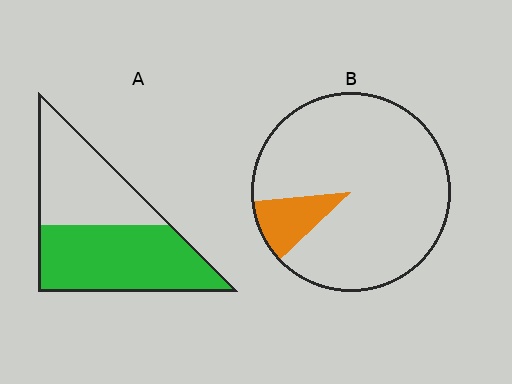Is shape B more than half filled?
No.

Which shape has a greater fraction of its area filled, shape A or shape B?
Shape A.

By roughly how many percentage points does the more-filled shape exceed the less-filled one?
By roughly 45 percentage points (A over B).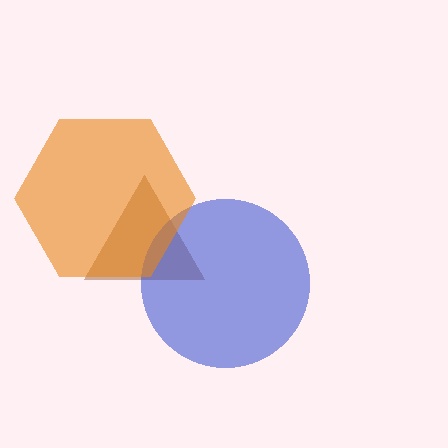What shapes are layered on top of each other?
The layered shapes are: a brown triangle, a blue circle, an orange hexagon.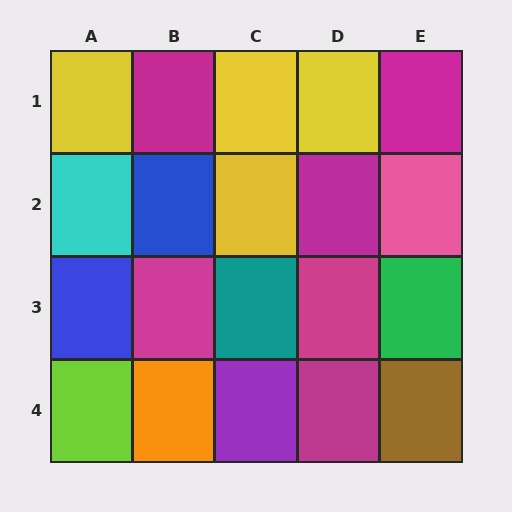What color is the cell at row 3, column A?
Blue.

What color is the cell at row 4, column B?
Orange.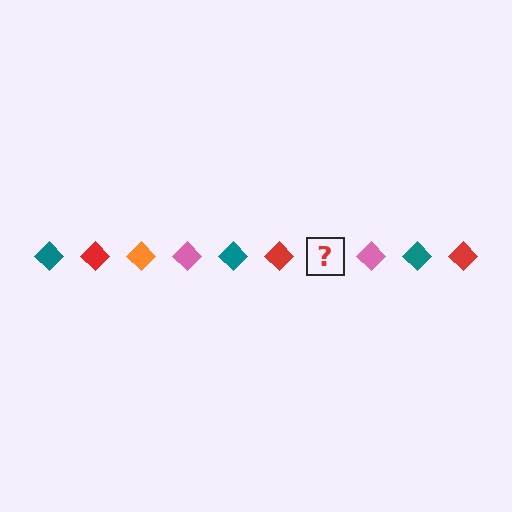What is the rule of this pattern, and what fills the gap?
The rule is that the pattern cycles through teal, red, orange, pink diamonds. The gap should be filled with an orange diamond.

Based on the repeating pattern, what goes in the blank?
The blank should be an orange diamond.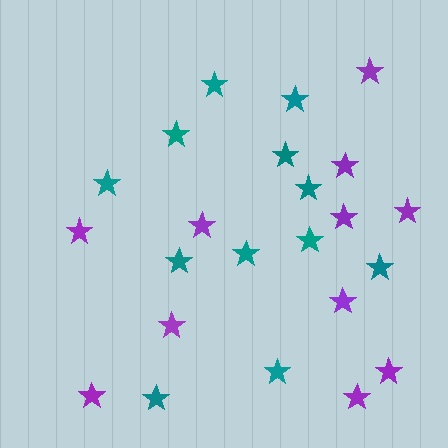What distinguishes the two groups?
There are 2 groups: one group of teal stars (12) and one group of purple stars (11).